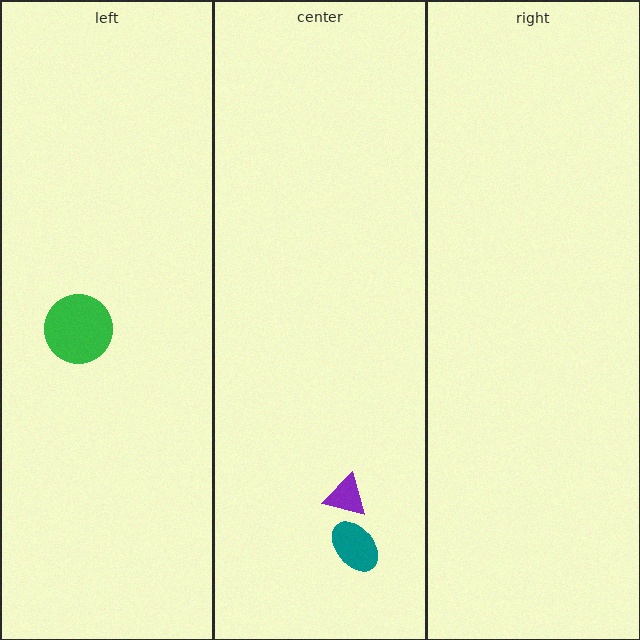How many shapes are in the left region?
1.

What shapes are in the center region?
The teal ellipse, the purple triangle.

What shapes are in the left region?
The green circle.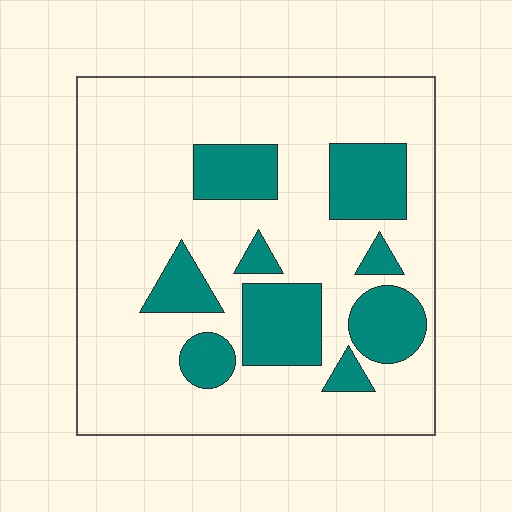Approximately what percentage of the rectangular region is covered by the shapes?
Approximately 25%.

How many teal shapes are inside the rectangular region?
9.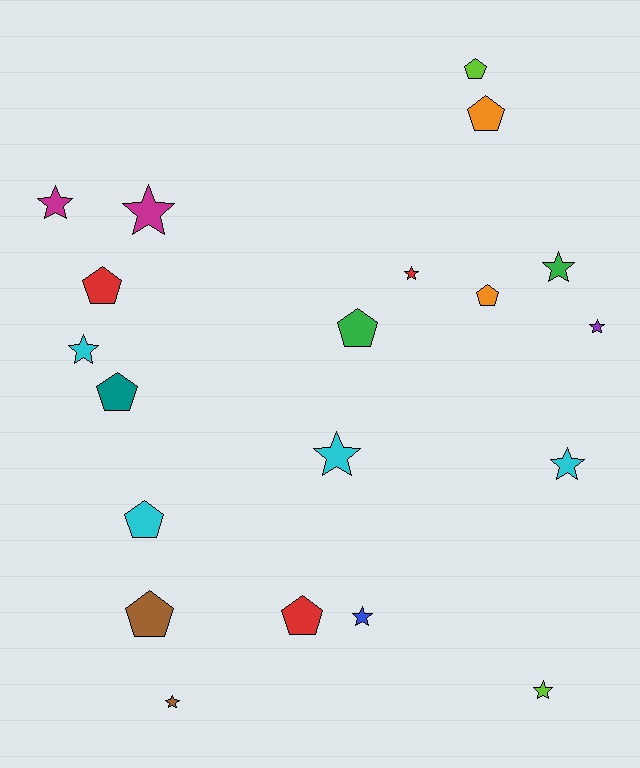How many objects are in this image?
There are 20 objects.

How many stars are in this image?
There are 11 stars.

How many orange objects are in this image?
There are 2 orange objects.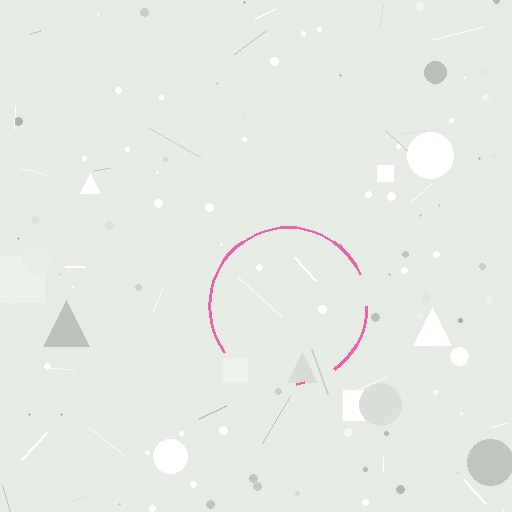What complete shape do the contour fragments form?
The contour fragments form a circle.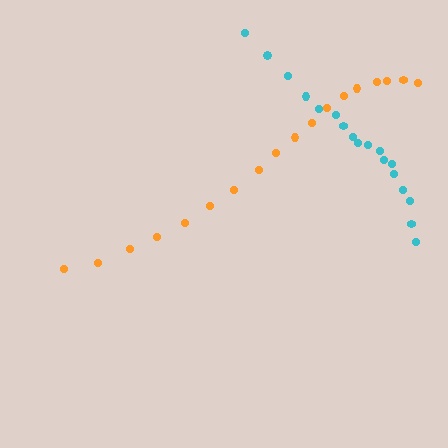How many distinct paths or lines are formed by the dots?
There are 2 distinct paths.